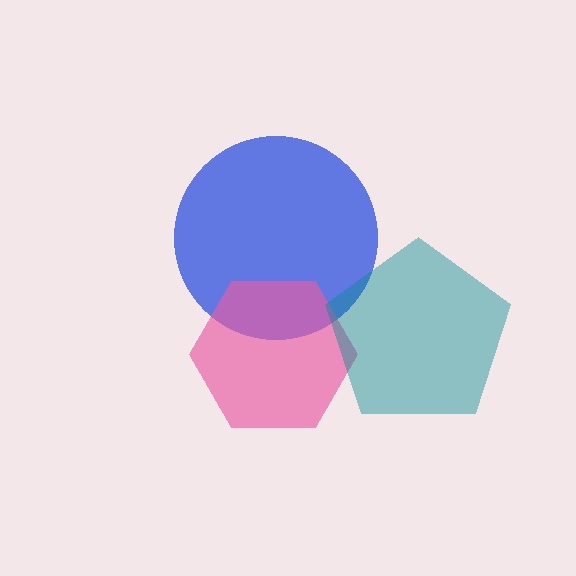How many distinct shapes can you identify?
There are 3 distinct shapes: a blue circle, a pink hexagon, a teal pentagon.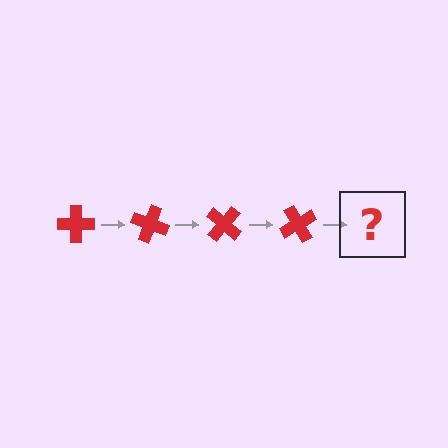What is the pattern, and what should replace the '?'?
The pattern is that the cross rotates 20 degrees each step. The '?' should be a red cross rotated 80 degrees.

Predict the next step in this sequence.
The next step is a red cross rotated 80 degrees.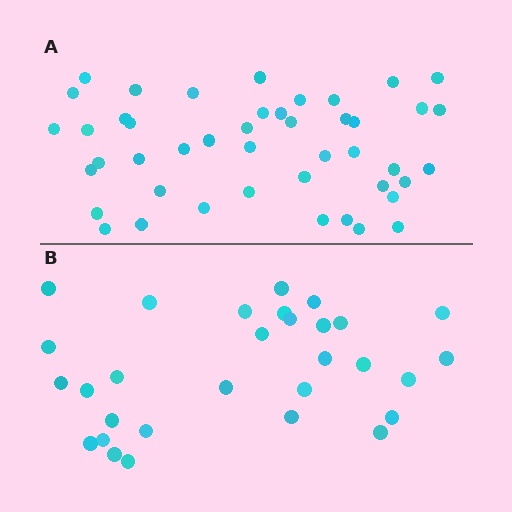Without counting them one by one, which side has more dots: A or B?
Region A (the top region) has more dots.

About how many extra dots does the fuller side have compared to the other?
Region A has approximately 15 more dots than region B.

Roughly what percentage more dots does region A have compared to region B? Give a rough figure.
About 50% more.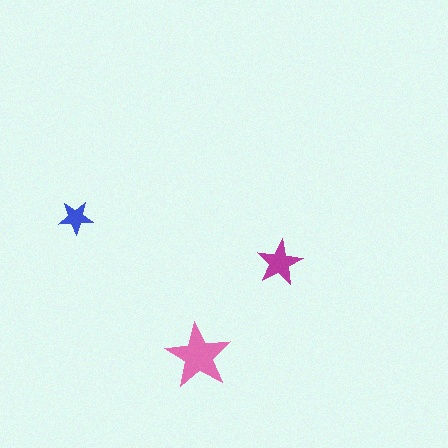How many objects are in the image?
There are 3 objects in the image.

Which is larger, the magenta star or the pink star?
The pink one.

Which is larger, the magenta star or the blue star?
The magenta one.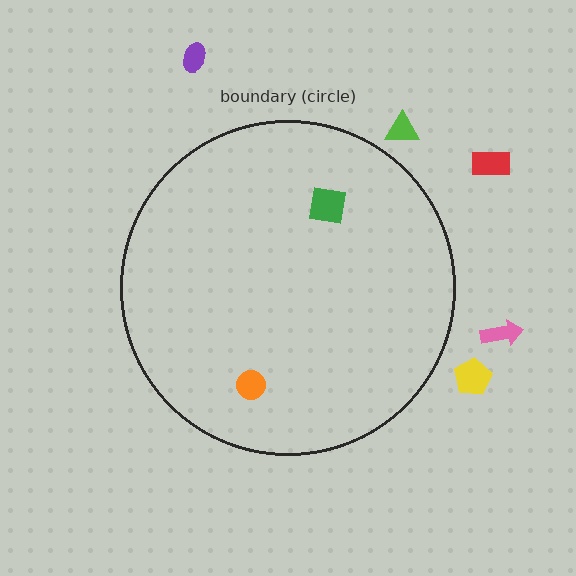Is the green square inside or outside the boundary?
Inside.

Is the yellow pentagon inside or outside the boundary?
Outside.